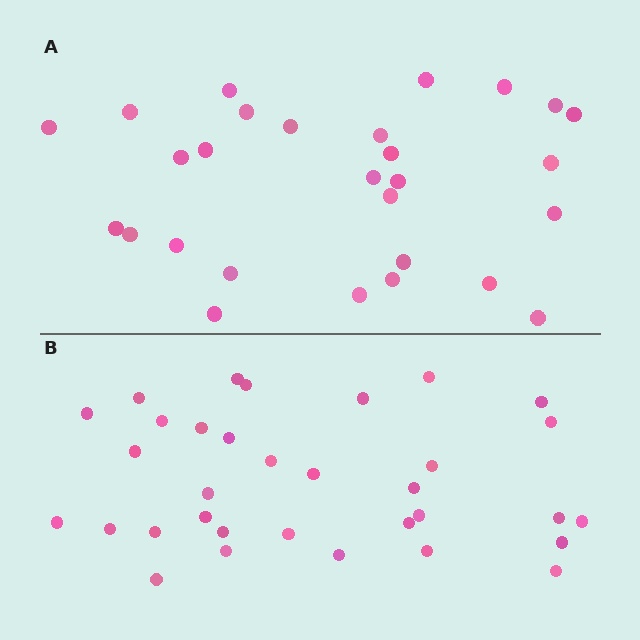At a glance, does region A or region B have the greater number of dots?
Region B (the bottom region) has more dots.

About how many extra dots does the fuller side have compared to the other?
Region B has about 5 more dots than region A.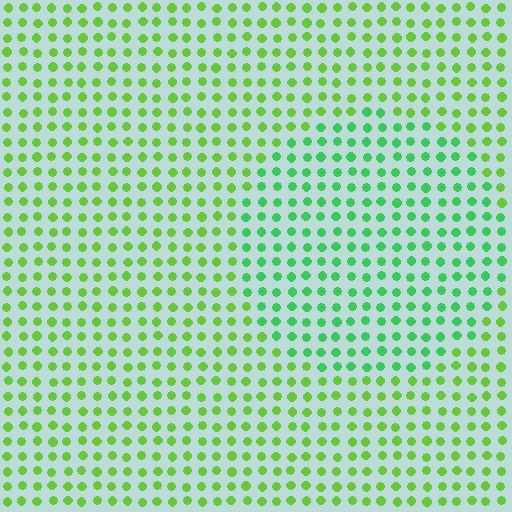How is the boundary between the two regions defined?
The boundary is defined purely by a slight shift in hue (about 33 degrees). Spacing, size, and orientation are identical on both sides.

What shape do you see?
I see a circle.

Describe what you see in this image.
The image is filled with small lime elements in a uniform arrangement. A circle-shaped region is visible where the elements are tinted to a slightly different hue, forming a subtle color boundary.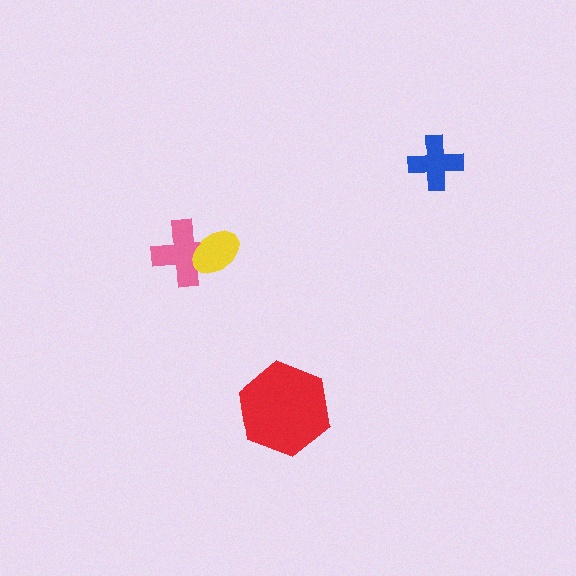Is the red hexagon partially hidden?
No, no other shape covers it.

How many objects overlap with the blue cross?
0 objects overlap with the blue cross.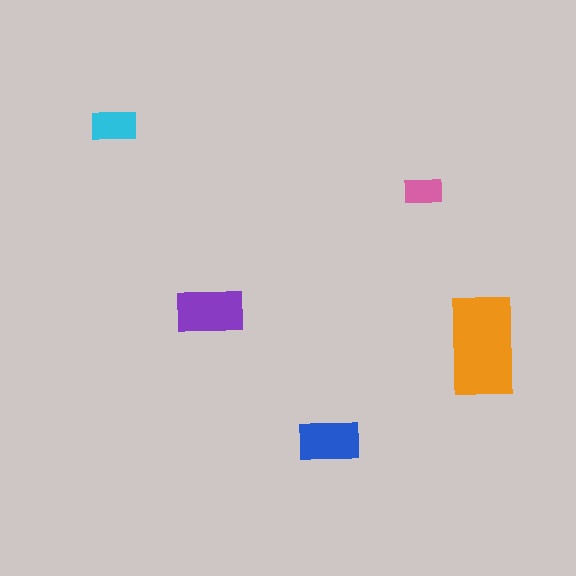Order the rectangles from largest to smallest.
the orange one, the purple one, the blue one, the cyan one, the pink one.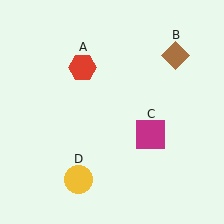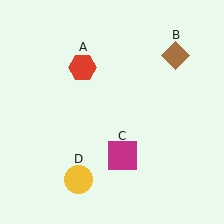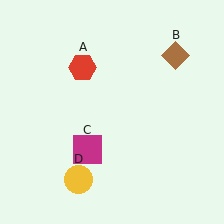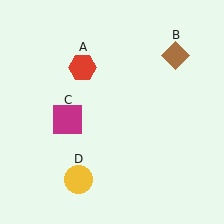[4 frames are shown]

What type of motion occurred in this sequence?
The magenta square (object C) rotated clockwise around the center of the scene.